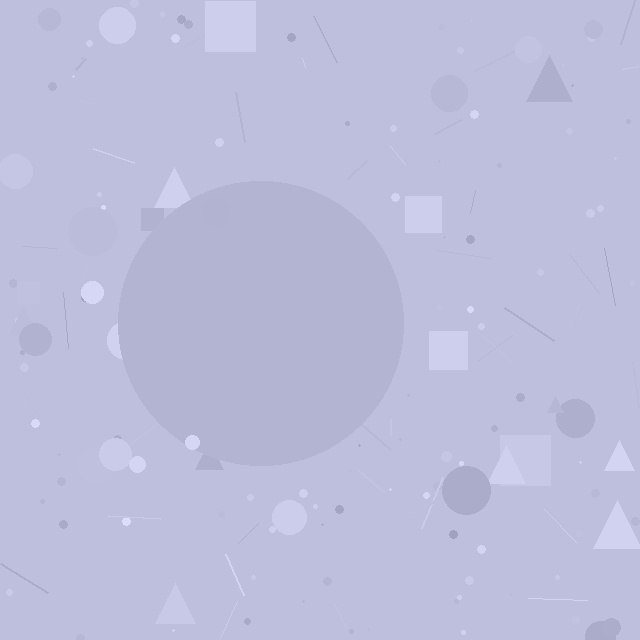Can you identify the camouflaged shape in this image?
The camouflaged shape is a circle.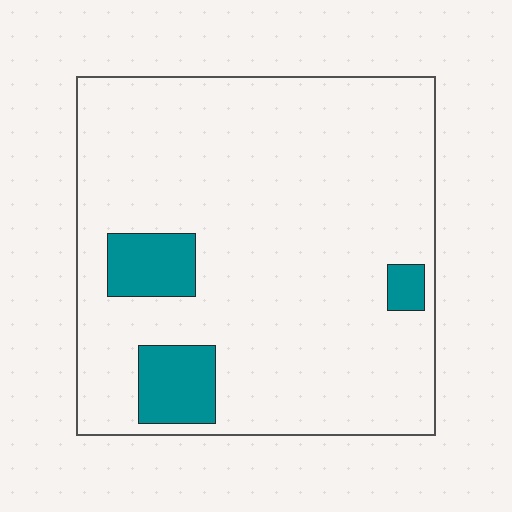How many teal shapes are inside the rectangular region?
3.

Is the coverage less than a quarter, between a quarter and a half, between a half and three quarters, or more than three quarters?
Less than a quarter.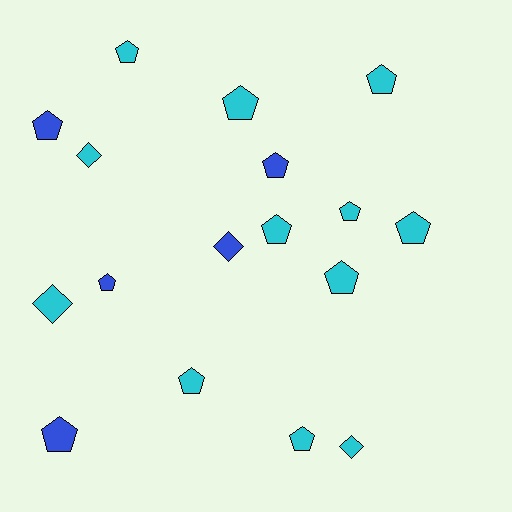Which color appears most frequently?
Cyan, with 12 objects.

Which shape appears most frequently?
Pentagon, with 13 objects.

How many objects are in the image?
There are 17 objects.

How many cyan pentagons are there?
There are 9 cyan pentagons.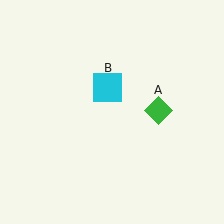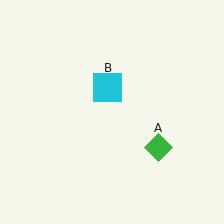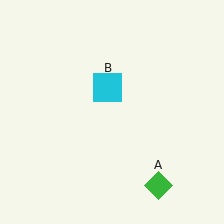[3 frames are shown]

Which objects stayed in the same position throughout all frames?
Cyan square (object B) remained stationary.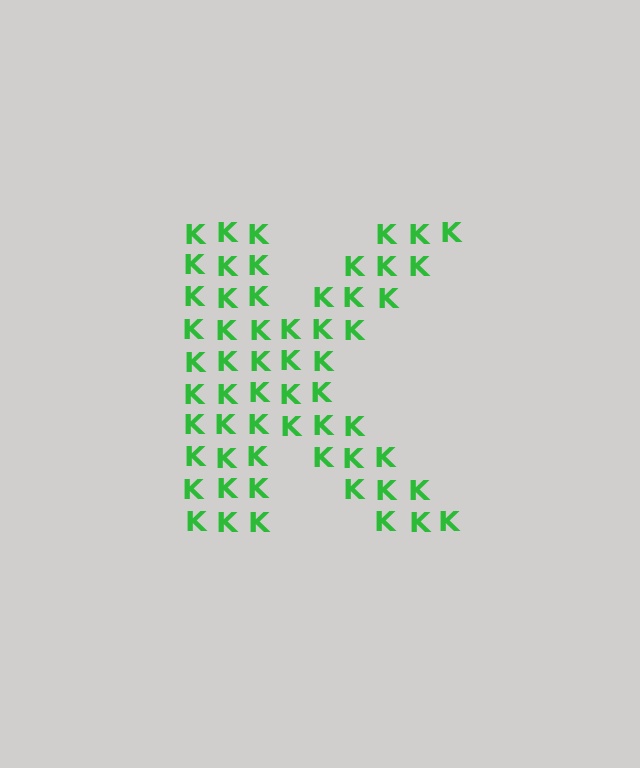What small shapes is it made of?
It is made of small letter K's.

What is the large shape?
The large shape is the letter K.